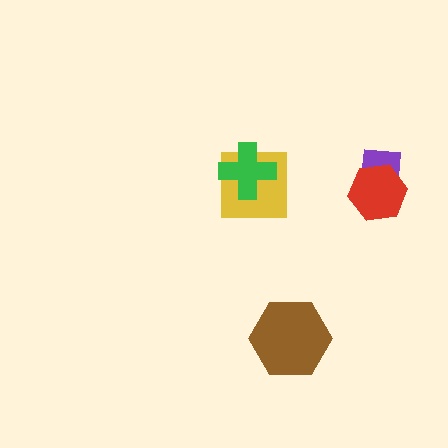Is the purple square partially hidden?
Yes, it is partially covered by another shape.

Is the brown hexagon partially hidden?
No, no other shape covers it.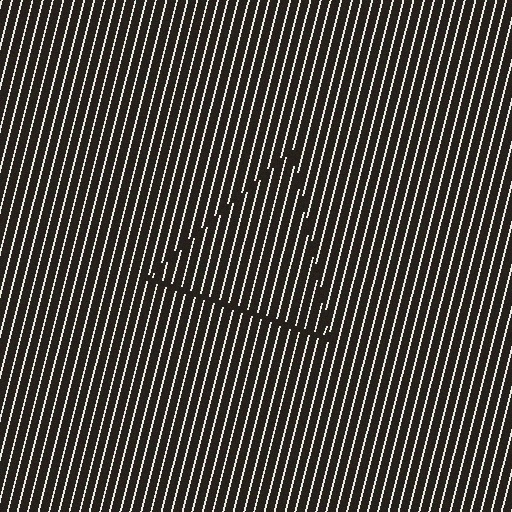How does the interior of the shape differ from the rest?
The interior of the shape contains the same grating, shifted by half a period — the contour is defined by the phase discontinuity where line-ends from the inner and outer gratings abut.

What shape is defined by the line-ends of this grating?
An illusory triangle. The interior of the shape contains the same grating, shifted by half a period — the contour is defined by the phase discontinuity where line-ends from the inner and outer gratings abut.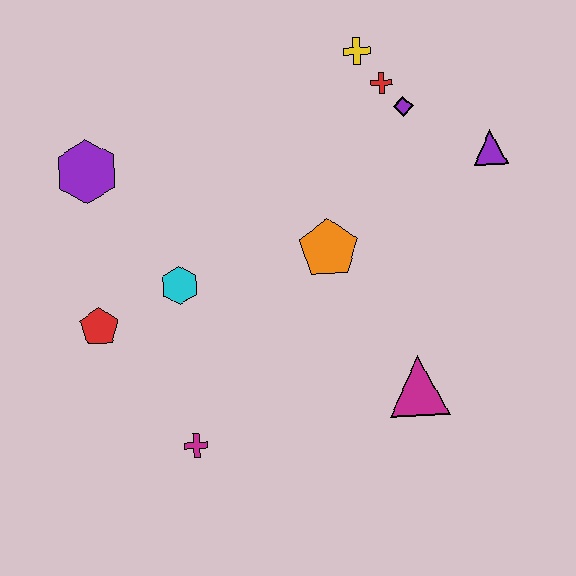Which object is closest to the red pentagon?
The cyan hexagon is closest to the red pentagon.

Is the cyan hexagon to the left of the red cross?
Yes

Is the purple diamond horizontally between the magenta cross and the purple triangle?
Yes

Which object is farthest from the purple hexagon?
The purple triangle is farthest from the purple hexagon.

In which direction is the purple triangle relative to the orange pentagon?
The purple triangle is to the right of the orange pentagon.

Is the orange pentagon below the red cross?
Yes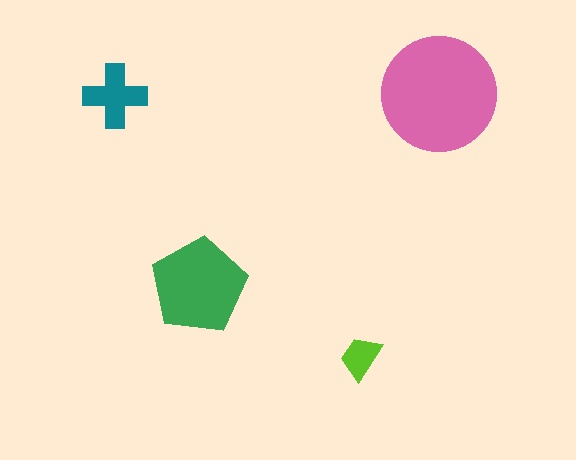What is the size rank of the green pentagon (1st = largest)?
2nd.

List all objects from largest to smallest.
The pink circle, the green pentagon, the teal cross, the lime trapezoid.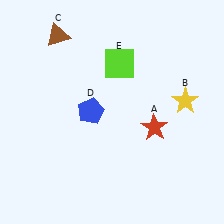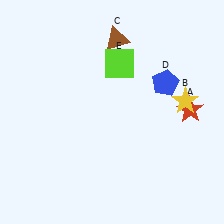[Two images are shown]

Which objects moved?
The objects that moved are: the red star (A), the brown triangle (C), the blue pentagon (D).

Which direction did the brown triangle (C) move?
The brown triangle (C) moved right.